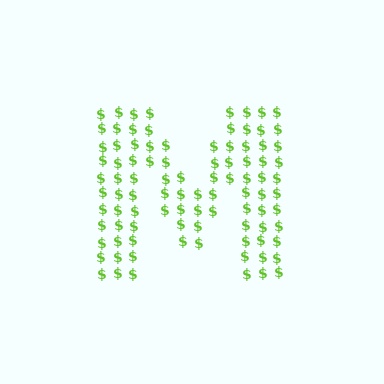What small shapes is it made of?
It is made of small dollar signs.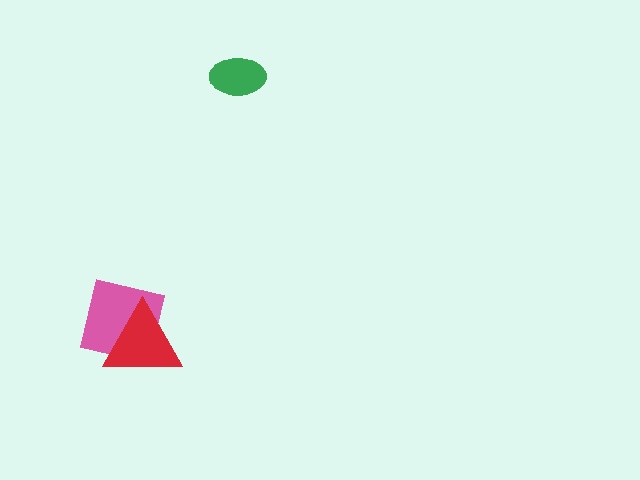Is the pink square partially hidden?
Yes, it is partially covered by another shape.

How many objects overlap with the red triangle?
1 object overlaps with the red triangle.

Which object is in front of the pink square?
The red triangle is in front of the pink square.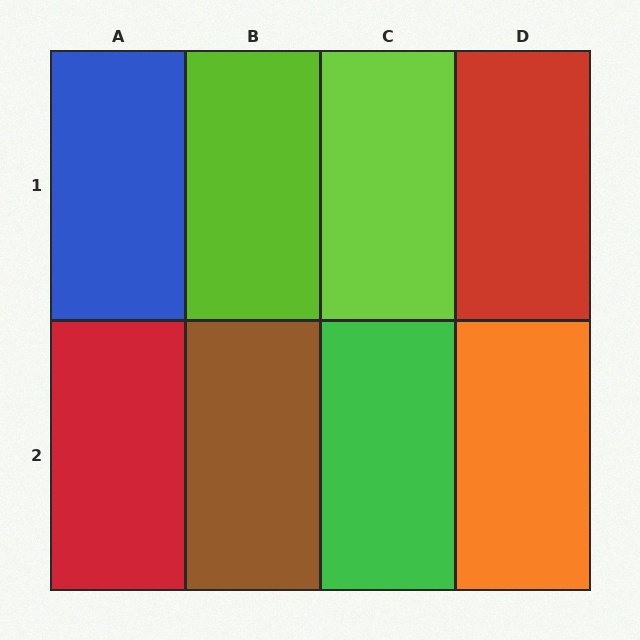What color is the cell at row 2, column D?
Orange.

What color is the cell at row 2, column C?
Green.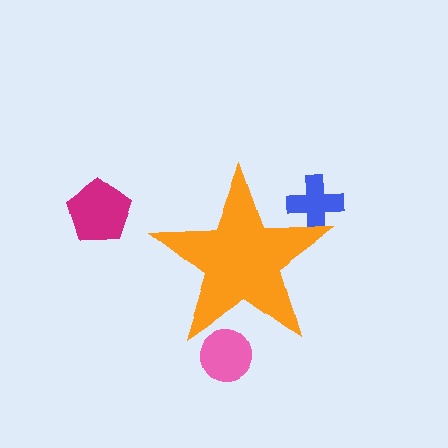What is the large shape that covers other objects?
An orange star.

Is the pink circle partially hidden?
Yes, the pink circle is partially hidden behind the orange star.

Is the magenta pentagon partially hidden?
No, the magenta pentagon is fully visible.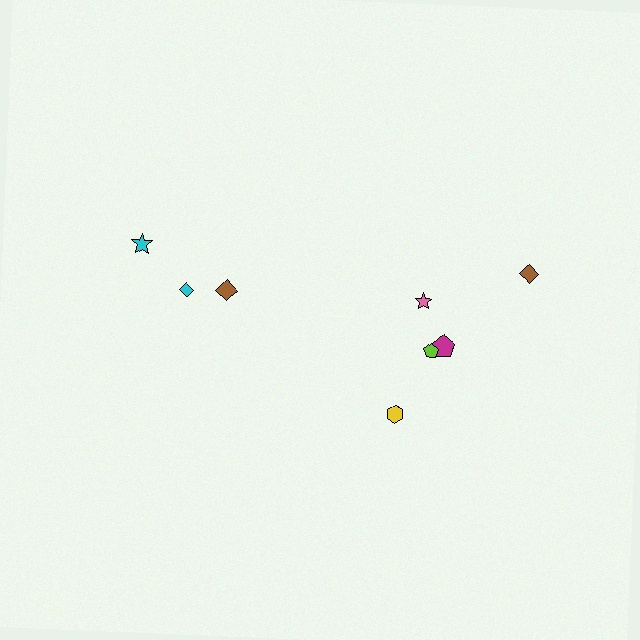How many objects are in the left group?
There are 3 objects.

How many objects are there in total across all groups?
There are 8 objects.